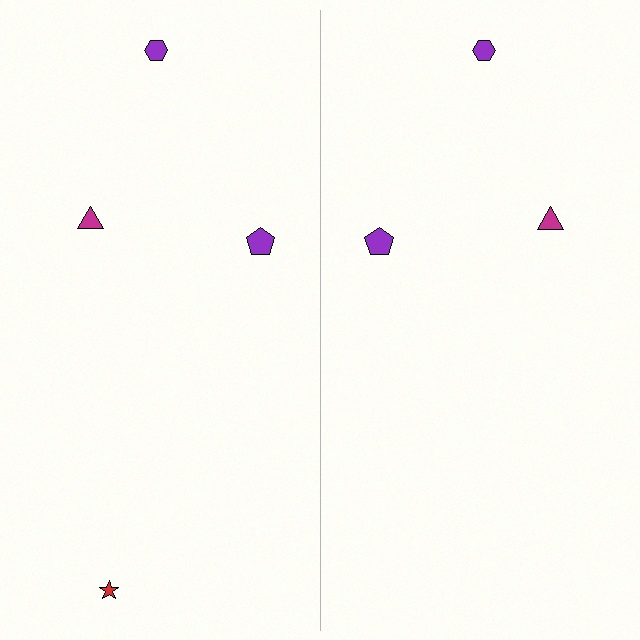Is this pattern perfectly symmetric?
No, the pattern is not perfectly symmetric. A red star is missing from the right side.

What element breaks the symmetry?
A red star is missing from the right side.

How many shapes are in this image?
There are 7 shapes in this image.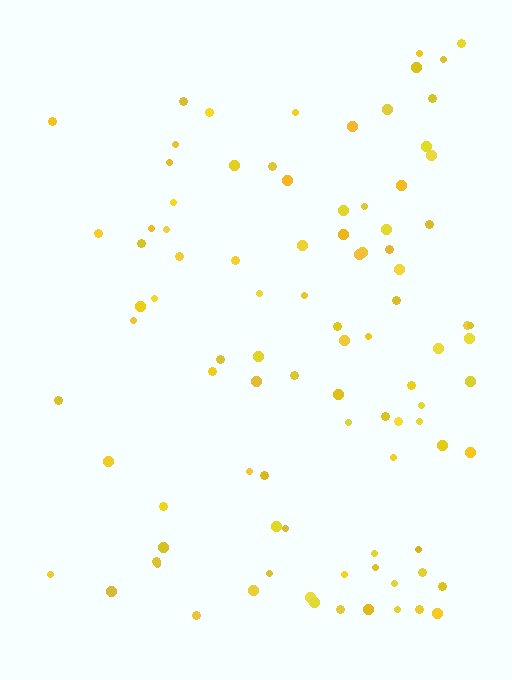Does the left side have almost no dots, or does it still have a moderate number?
Still a moderate number, just noticeably fewer than the right.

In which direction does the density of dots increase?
From left to right, with the right side densest.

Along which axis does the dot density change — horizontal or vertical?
Horizontal.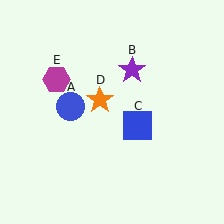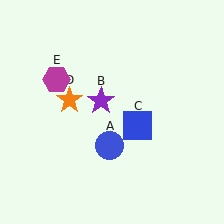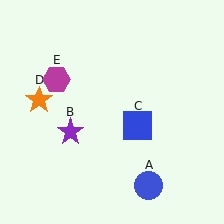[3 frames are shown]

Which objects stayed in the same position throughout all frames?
Blue square (object C) and magenta hexagon (object E) remained stationary.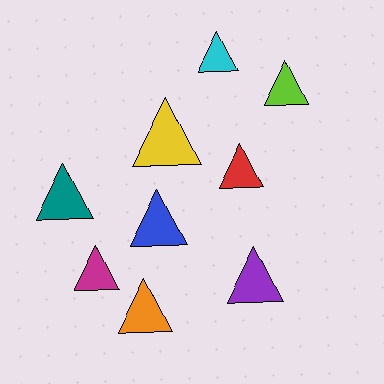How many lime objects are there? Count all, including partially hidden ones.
There is 1 lime object.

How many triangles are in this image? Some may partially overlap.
There are 9 triangles.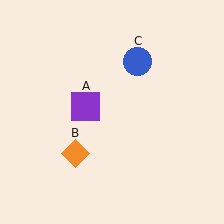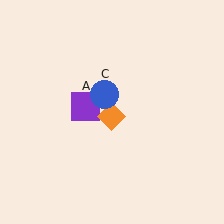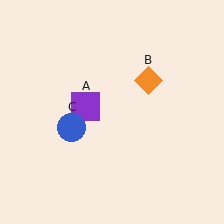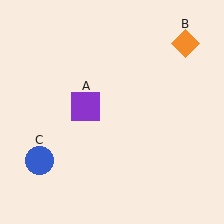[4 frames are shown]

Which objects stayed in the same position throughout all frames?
Purple square (object A) remained stationary.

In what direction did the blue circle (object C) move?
The blue circle (object C) moved down and to the left.